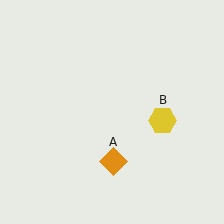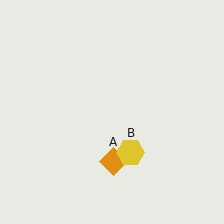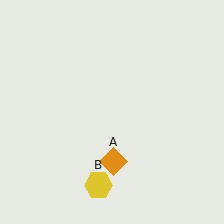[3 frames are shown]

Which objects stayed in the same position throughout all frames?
Orange diamond (object A) remained stationary.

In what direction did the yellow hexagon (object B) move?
The yellow hexagon (object B) moved down and to the left.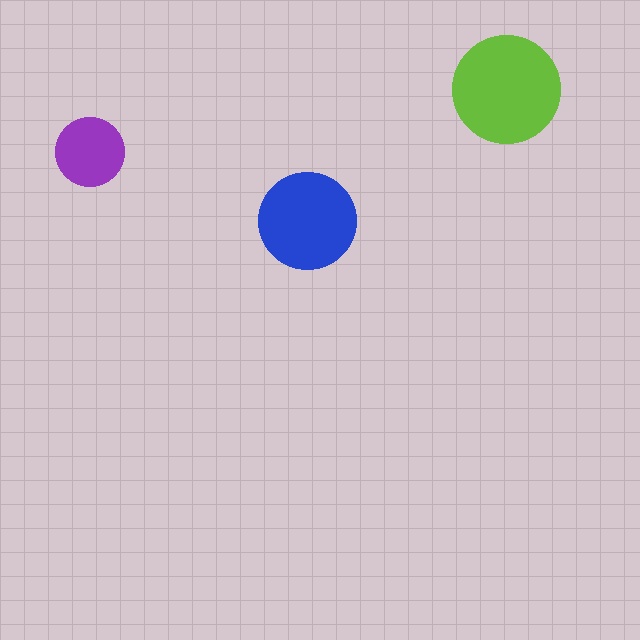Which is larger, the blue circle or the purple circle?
The blue one.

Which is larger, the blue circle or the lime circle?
The lime one.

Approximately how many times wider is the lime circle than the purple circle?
About 1.5 times wider.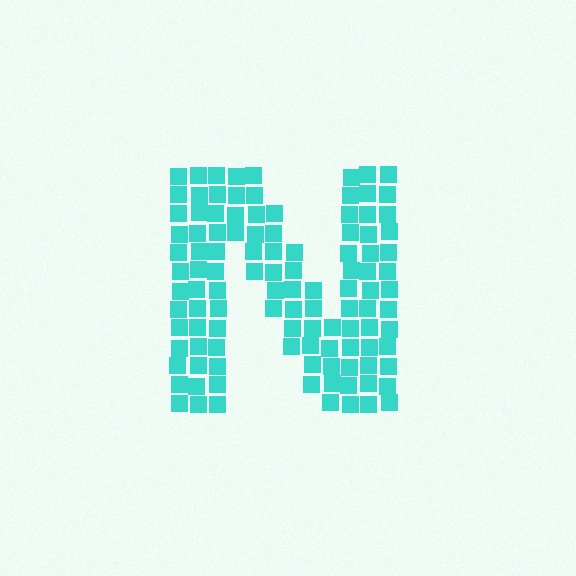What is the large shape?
The large shape is the letter N.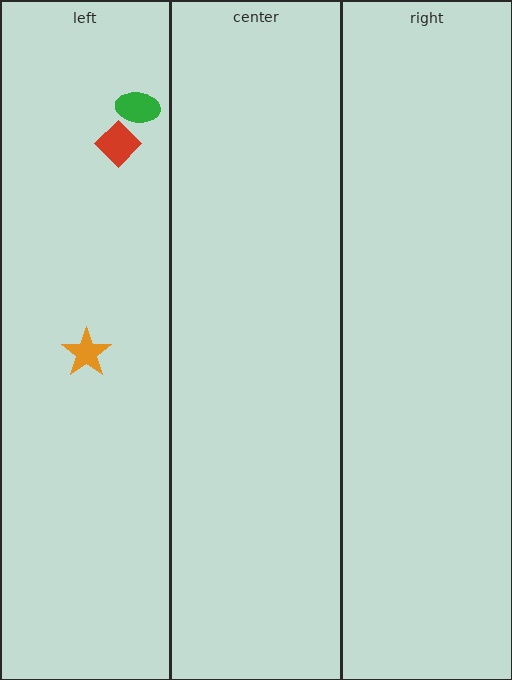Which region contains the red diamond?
The left region.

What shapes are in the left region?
The green ellipse, the red diamond, the orange star.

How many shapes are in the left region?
3.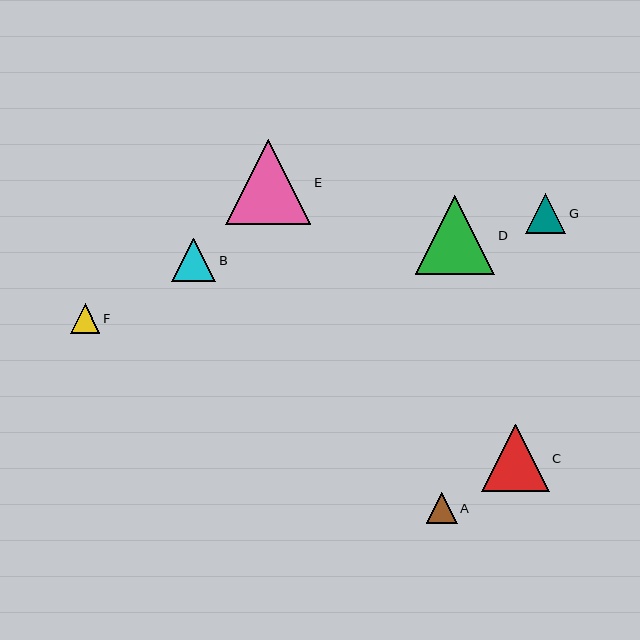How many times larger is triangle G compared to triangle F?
Triangle G is approximately 1.4 times the size of triangle F.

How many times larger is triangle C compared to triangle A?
Triangle C is approximately 2.2 times the size of triangle A.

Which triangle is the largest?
Triangle E is the largest with a size of approximately 85 pixels.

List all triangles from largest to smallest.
From largest to smallest: E, D, C, B, G, A, F.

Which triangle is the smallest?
Triangle F is the smallest with a size of approximately 29 pixels.